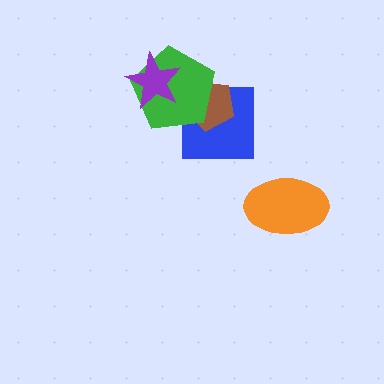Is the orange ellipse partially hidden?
No, no other shape covers it.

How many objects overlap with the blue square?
2 objects overlap with the blue square.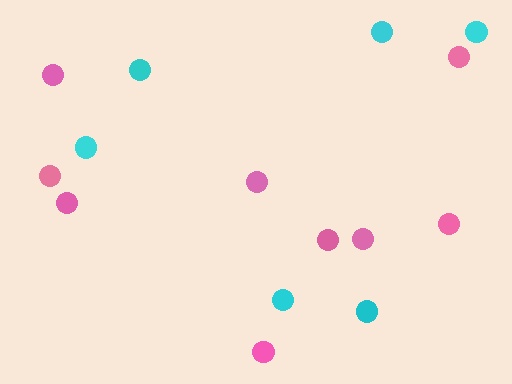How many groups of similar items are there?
There are 2 groups: one group of pink circles (9) and one group of cyan circles (6).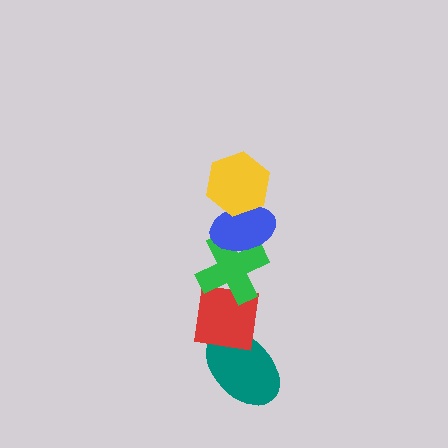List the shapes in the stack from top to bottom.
From top to bottom: the yellow hexagon, the blue ellipse, the green cross, the red square, the teal ellipse.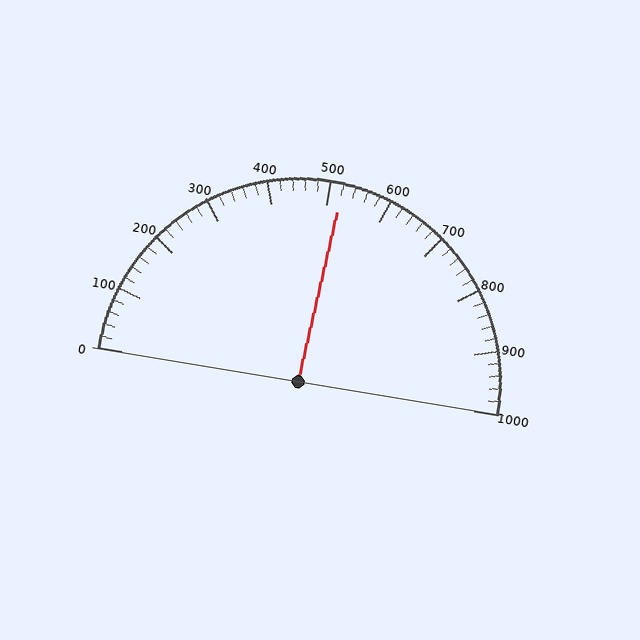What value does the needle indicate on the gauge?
The needle indicates approximately 520.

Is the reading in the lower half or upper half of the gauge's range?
The reading is in the upper half of the range (0 to 1000).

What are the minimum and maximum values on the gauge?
The gauge ranges from 0 to 1000.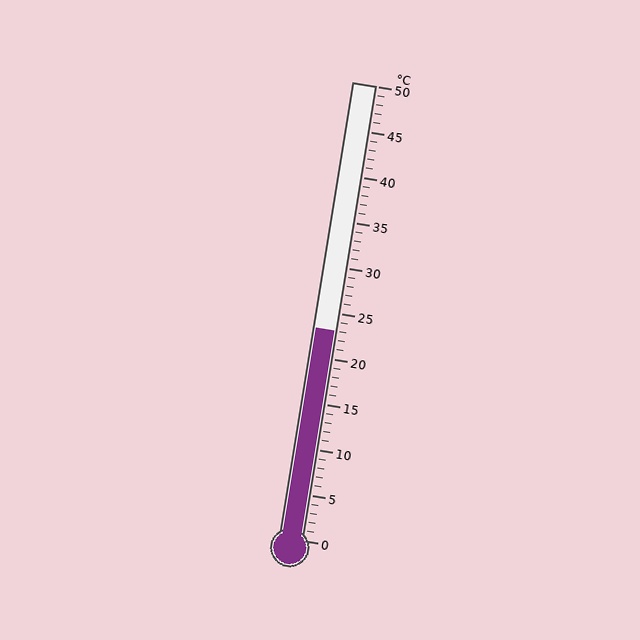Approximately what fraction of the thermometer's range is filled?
The thermometer is filled to approximately 45% of its range.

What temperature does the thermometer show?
The thermometer shows approximately 23°C.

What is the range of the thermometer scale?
The thermometer scale ranges from 0°C to 50°C.